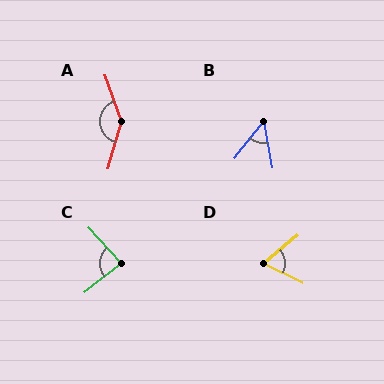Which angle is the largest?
A, at approximately 145 degrees.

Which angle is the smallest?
B, at approximately 49 degrees.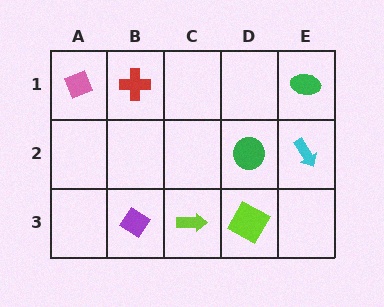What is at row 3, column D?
A lime square.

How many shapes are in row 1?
3 shapes.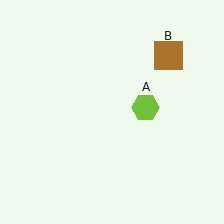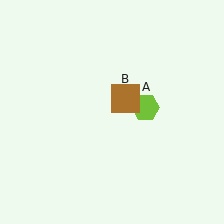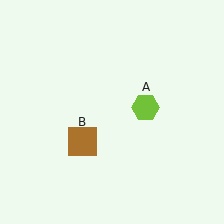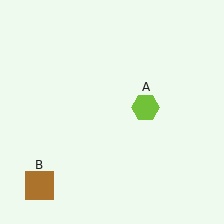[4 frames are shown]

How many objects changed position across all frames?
1 object changed position: brown square (object B).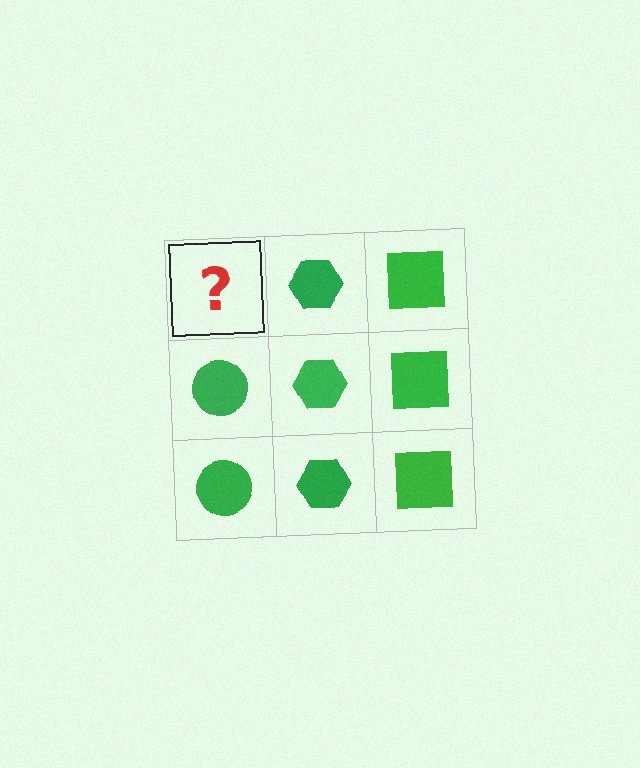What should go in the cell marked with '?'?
The missing cell should contain a green circle.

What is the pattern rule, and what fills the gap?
The rule is that each column has a consistent shape. The gap should be filled with a green circle.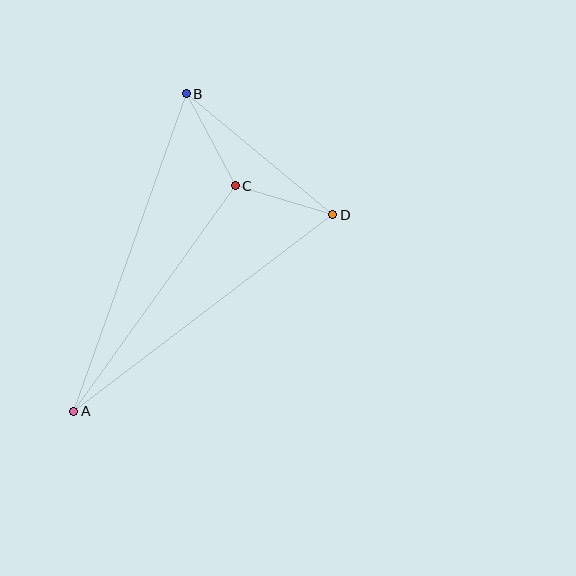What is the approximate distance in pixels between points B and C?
The distance between B and C is approximately 104 pixels.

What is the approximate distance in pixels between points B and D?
The distance between B and D is approximately 190 pixels.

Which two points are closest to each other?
Points C and D are closest to each other.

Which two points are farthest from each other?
Points A and B are farthest from each other.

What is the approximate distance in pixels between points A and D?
The distance between A and D is approximately 325 pixels.